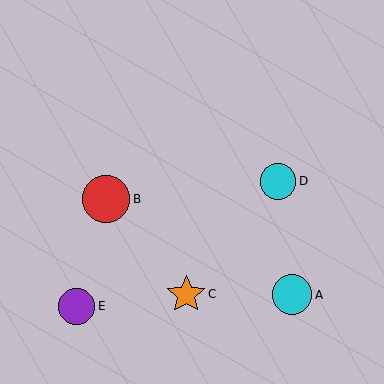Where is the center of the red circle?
The center of the red circle is at (106, 199).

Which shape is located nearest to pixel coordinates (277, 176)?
The cyan circle (labeled D) at (278, 181) is nearest to that location.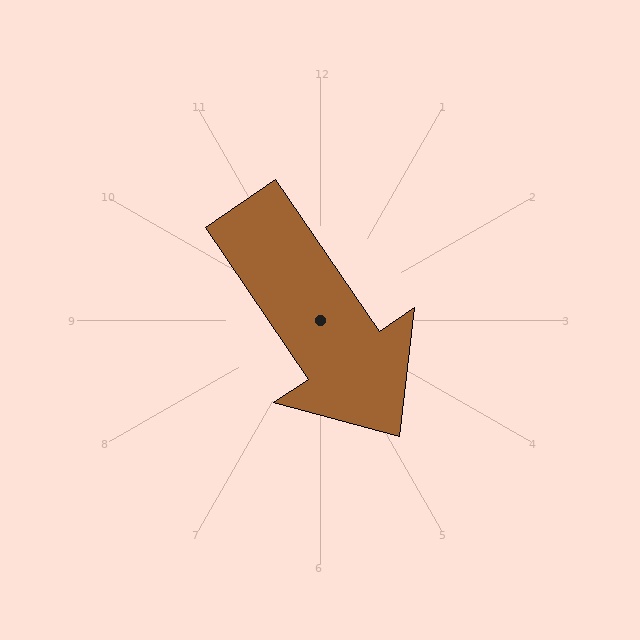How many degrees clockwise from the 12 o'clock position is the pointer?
Approximately 146 degrees.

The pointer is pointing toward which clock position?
Roughly 5 o'clock.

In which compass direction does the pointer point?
Southeast.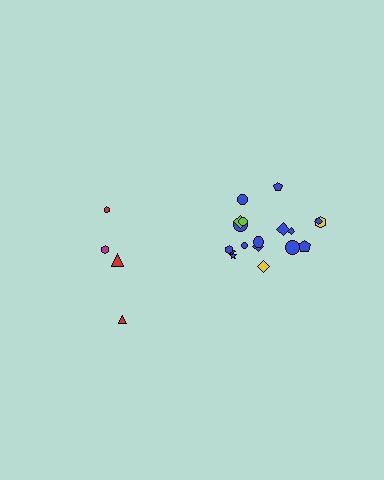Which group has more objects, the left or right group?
The right group.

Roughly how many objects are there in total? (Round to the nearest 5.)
Roughly 20 objects in total.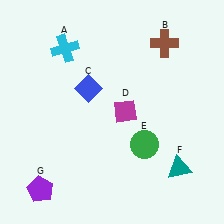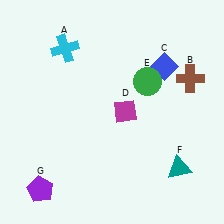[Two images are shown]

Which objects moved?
The objects that moved are: the brown cross (B), the blue diamond (C), the green circle (E).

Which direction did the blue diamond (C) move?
The blue diamond (C) moved right.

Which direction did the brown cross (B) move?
The brown cross (B) moved down.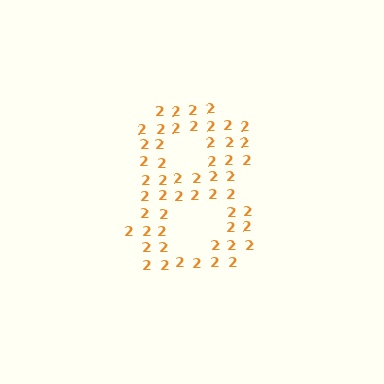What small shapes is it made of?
It is made of small digit 2's.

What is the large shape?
The large shape is the digit 8.